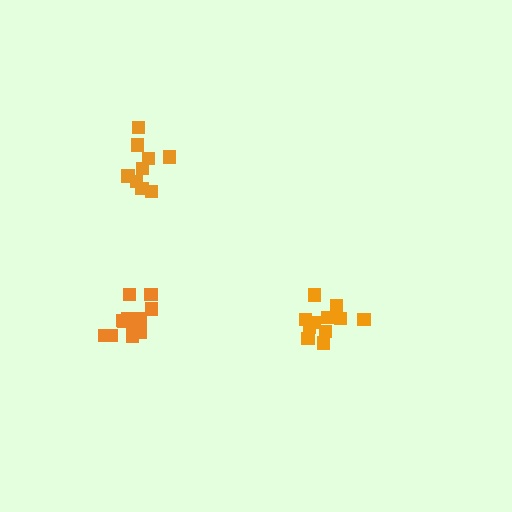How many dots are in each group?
Group 1: 11 dots, Group 2: 9 dots, Group 3: 12 dots (32 total).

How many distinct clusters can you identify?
There are 3 distinct clusters.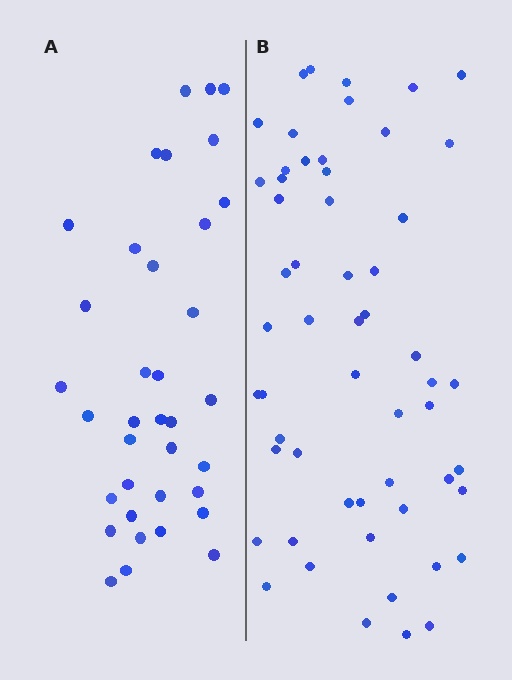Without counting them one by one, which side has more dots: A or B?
Region B (the right region) has more dots.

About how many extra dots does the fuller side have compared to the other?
Region B has approximately 20 more dots than region A.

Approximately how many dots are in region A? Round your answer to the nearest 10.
About 40 dots. (The exact count is 36, which rounds to 40.)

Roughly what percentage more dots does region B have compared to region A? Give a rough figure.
About 55% more.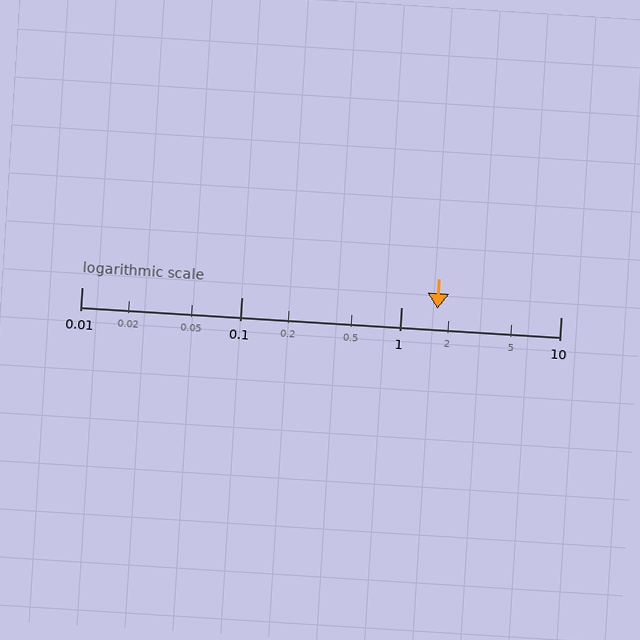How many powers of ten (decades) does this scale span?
The scale spans 3 decades, from 0.01 to 10.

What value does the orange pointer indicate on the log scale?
The pointer indicates approximately 1.7.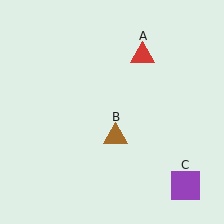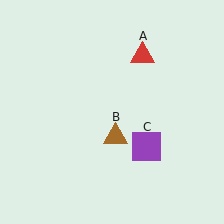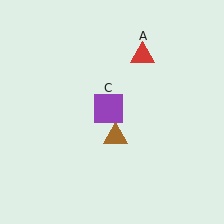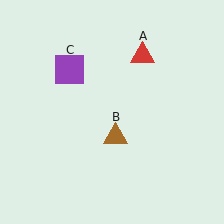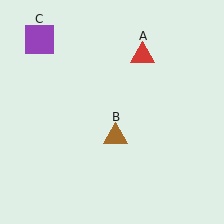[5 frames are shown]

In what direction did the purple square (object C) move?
The purple square (object C) moved up and to the left.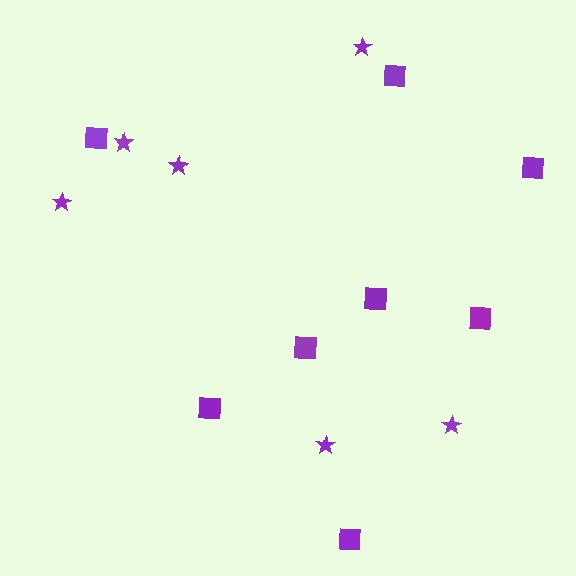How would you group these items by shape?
There are 2 groups: one group of squares (8) and one group of stars (6).